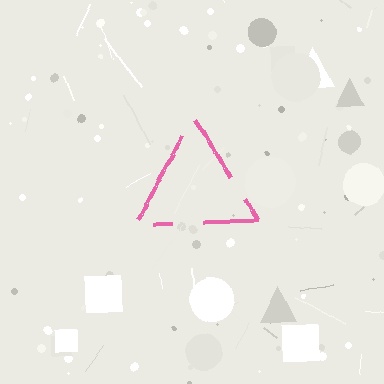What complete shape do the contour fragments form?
The contour fragments form a triangle.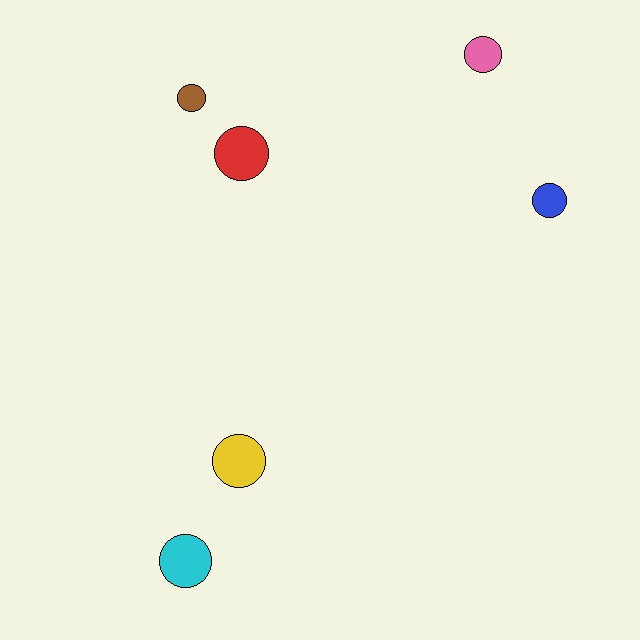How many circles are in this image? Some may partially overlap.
There are 6 circles.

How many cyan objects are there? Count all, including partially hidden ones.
There is 1 cyan object.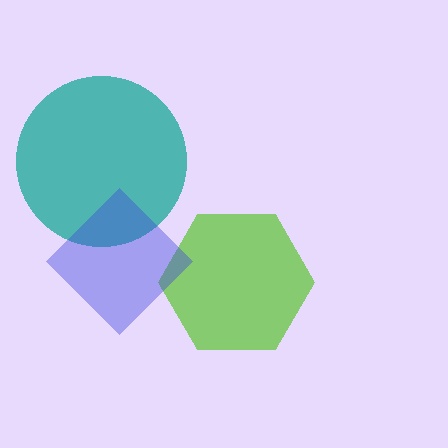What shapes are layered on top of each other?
The layered shapes are: a teal circle, a lime hexagon, a blue diamond.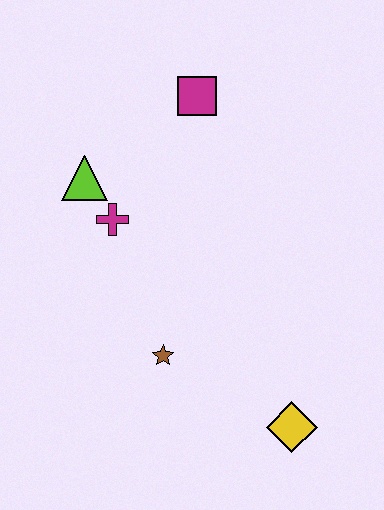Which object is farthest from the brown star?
The magenta square is farthest from the brown star.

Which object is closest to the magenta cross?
The lime triangle is closest to the magenta cross.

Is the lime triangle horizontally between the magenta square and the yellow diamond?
No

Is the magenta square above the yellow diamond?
Yes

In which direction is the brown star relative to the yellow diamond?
The brown star is to the left of the yellow diamond.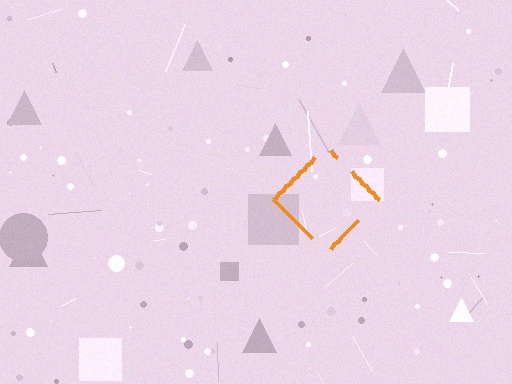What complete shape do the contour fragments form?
The contour fragments form a diamond.